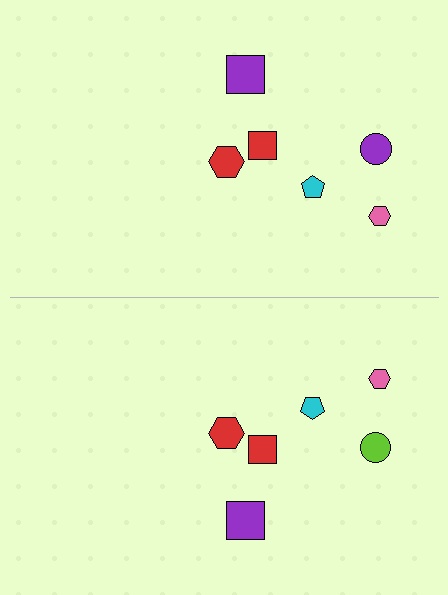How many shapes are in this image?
There are 12 shapes in this image.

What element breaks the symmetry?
The lime circle on the bottom side breaks the symmetry — its mirror counterpart is purple.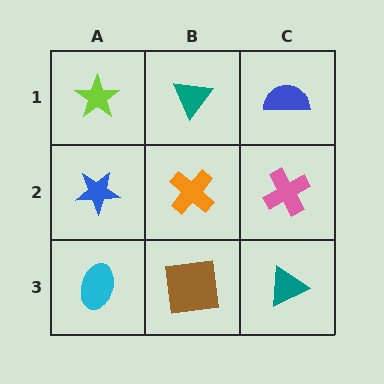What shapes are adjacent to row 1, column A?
A blue star (row 2, column A), a teal triangle (row 1, column B).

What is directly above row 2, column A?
A lime star.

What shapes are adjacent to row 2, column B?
A teal triangle (row 1, column B), a brown square (row 3, column B), a blue star (row 2, column A), a pink cross (row 2, column C).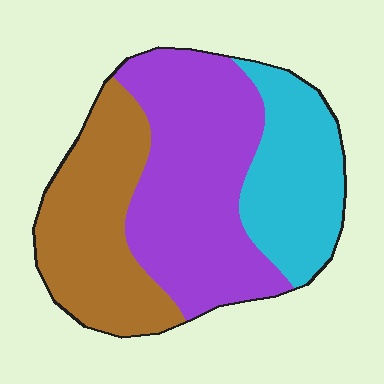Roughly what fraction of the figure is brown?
Brown takes up about one third (1/3) of the figure.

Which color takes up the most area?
Purple, at roughly 45%.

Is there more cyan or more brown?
Brown.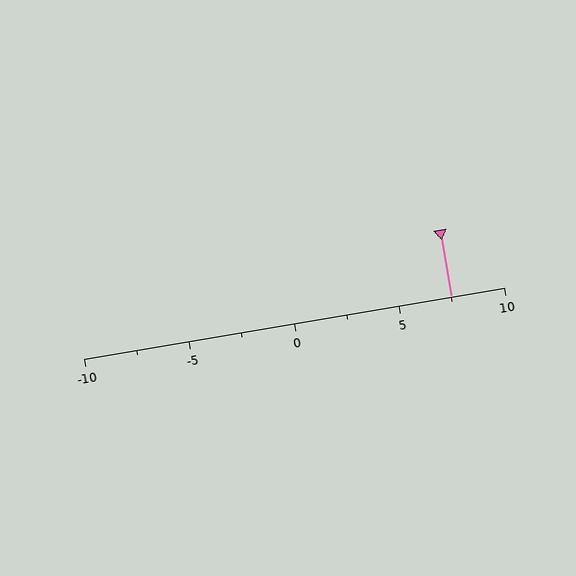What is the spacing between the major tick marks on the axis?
The major ticks are spaced 5 apart.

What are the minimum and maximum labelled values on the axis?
The axis runs from -10 to 10.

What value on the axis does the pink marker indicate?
The marker indicates approximately 7.5.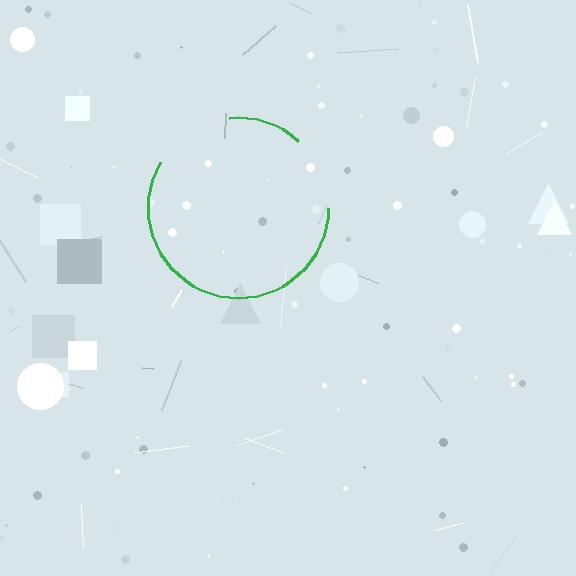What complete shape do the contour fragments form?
The contour fragments form a circle.